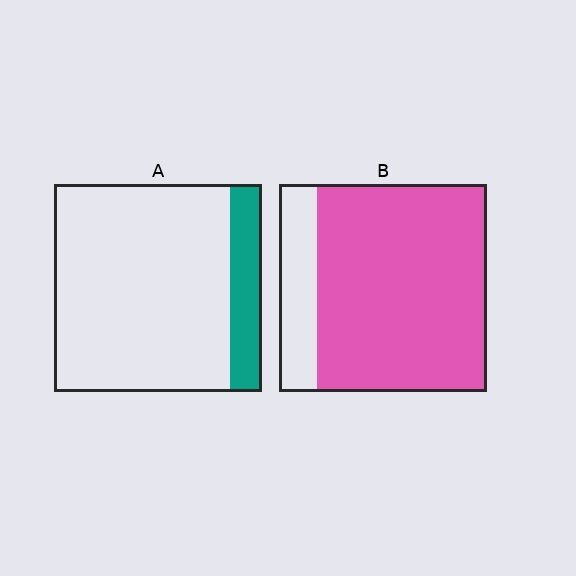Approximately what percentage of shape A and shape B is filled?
A is approximately 15% and B is approximately 80%.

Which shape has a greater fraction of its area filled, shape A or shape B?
Shape B.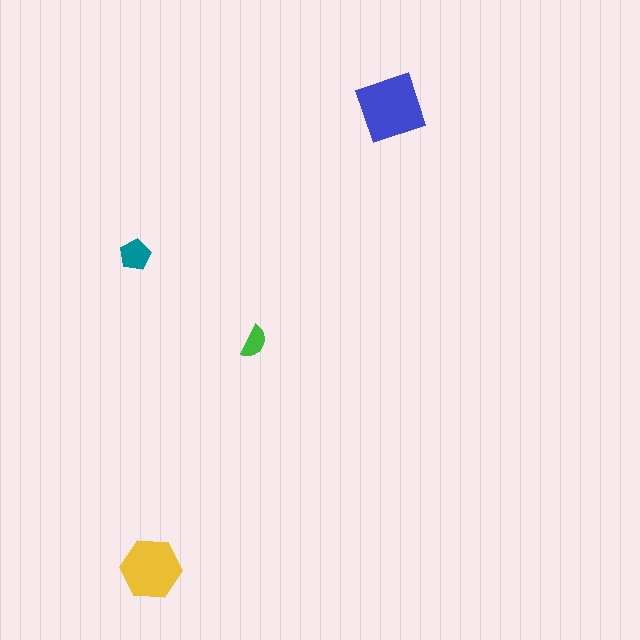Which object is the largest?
The blue diamond.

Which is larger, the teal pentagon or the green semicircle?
The teal pentagon.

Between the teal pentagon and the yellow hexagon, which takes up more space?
The yellow hexagon.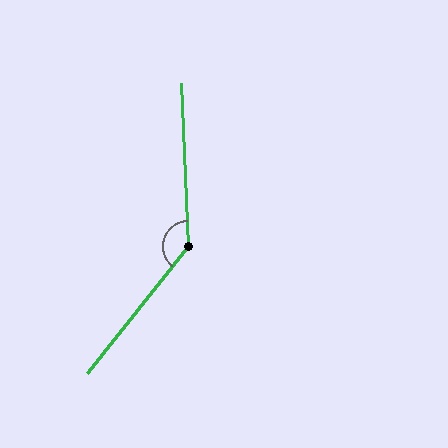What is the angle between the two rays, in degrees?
Approximately 139 degrees.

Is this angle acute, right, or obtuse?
It is obtuse.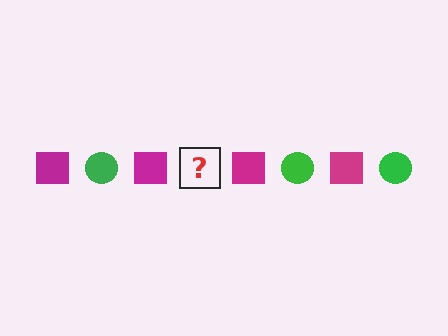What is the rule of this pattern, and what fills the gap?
The rule is that the pattern alternates between magenta square and green circle. The gap should be filled with a green circle.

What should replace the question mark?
The question mark should be replaced with a green circle.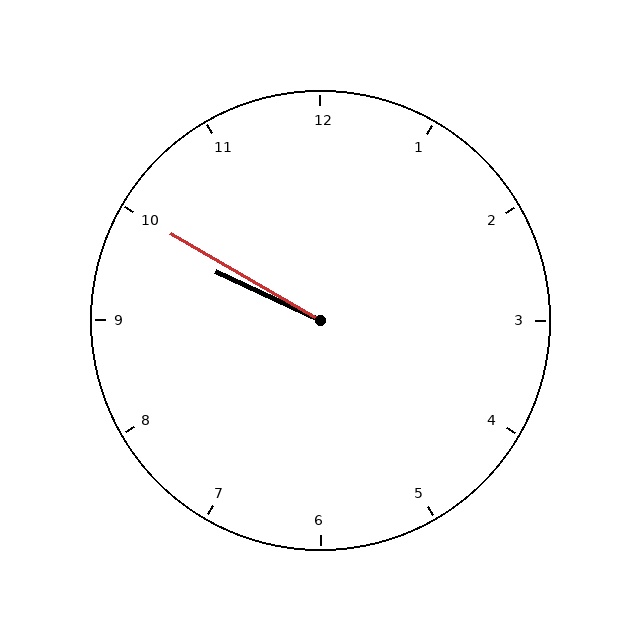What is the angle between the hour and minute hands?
Approximately 5 degrees.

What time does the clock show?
9:50.